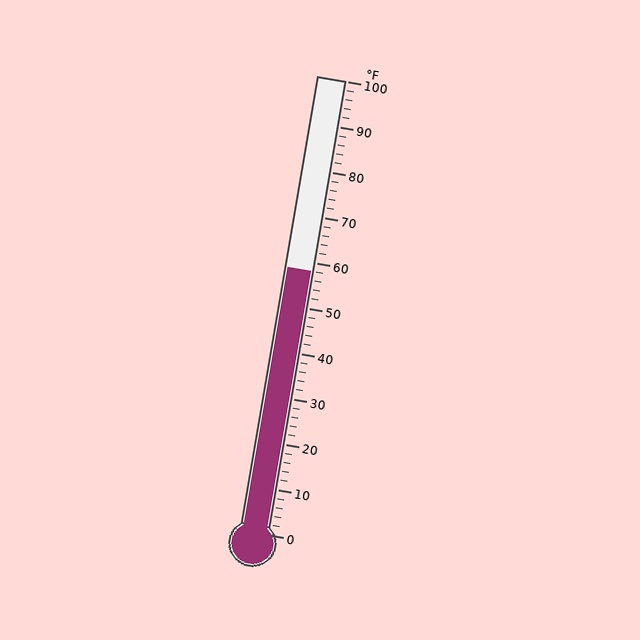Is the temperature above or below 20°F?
The temperature is above 20°F.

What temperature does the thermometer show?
The thermometer shows approximately 58°F.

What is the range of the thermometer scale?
The thermometer scale ranges from 0°F to 100°F.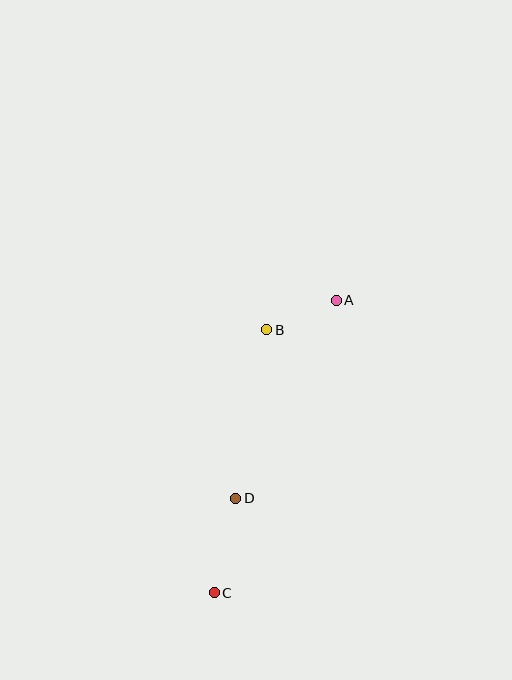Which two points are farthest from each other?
Points A and C are farthest from each other.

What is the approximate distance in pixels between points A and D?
The distance between A and D is approximately 222 pixels.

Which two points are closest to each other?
Points A and B are closest to each other.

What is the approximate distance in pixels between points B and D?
The distance between B and D is approximately 171 pixels.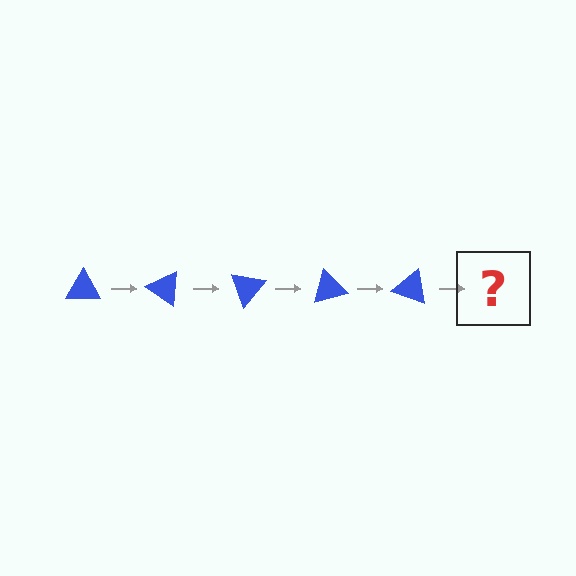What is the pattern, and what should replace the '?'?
The pattern is that the triangle rotates 35 degrees each step. The '?' should be a blue triangle rotated 175 degrees.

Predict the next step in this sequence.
The next step is a blue triangle rotated 175 degrees.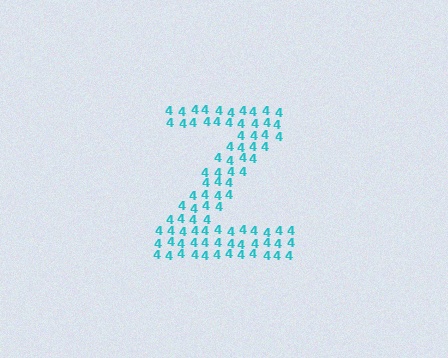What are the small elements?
The small elements are digit 4's.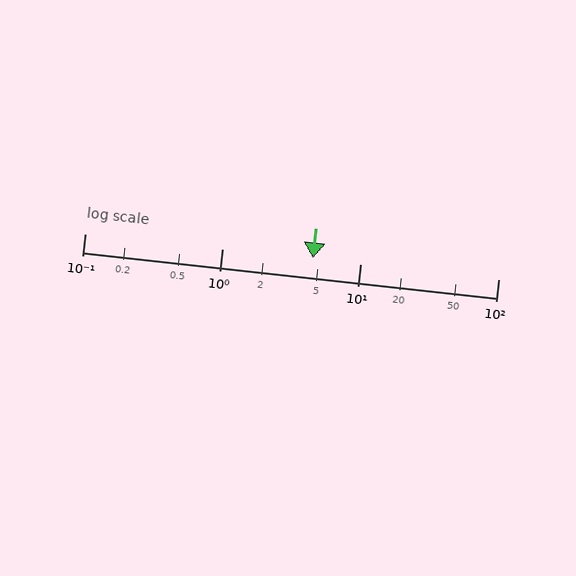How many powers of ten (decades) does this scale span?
The scale spans 3 decades, from 0.1 to 100.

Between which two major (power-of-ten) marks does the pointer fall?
The pointer is between 1 and 10.